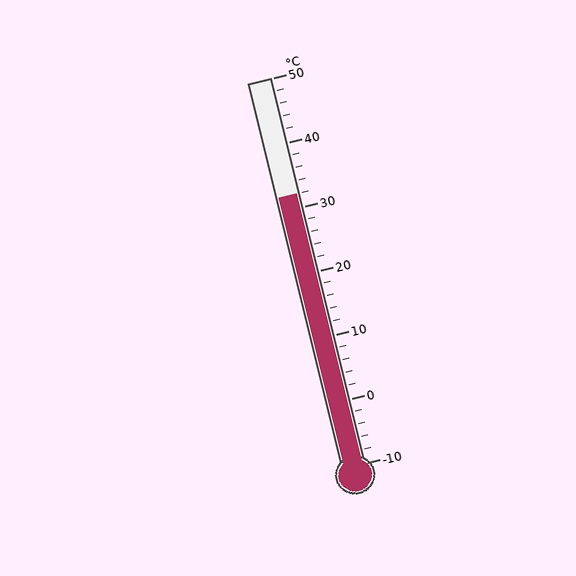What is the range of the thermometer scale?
The thermometer scale ranges from -10°C to 50°C.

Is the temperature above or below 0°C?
The temperature is above 0°C.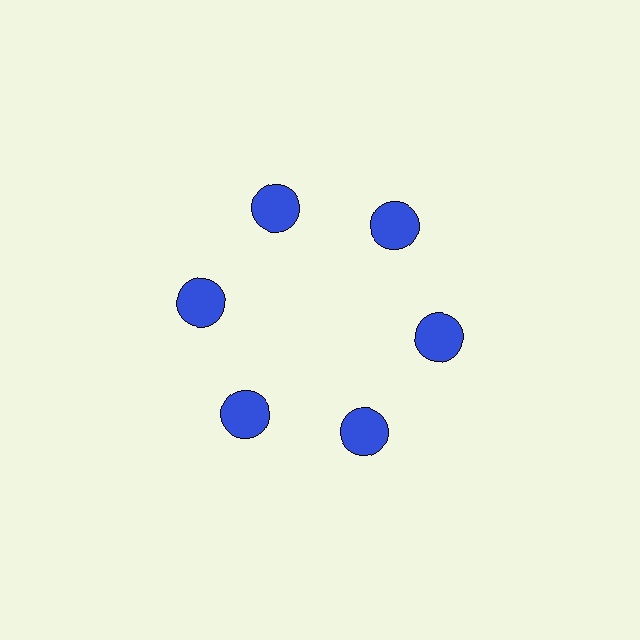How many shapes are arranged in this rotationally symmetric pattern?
There are 6 shapes, arranged in 6 groups of 1.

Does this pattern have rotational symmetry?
Yes, this pattern has 6-fold rotational symmetry. It looks the same after rotating 60 degrees around the center.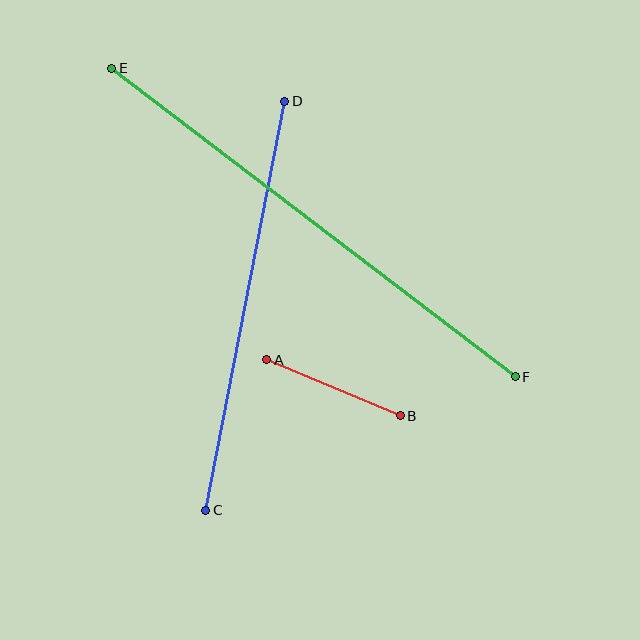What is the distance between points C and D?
The distance is approximately 416 pixels.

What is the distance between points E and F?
The distance is approximately 508 pixels.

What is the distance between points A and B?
The distance is approximately 145 pixels.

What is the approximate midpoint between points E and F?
The midpoint is at approximately (314, 222) pixels.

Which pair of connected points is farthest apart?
Points E and F are farthest apart.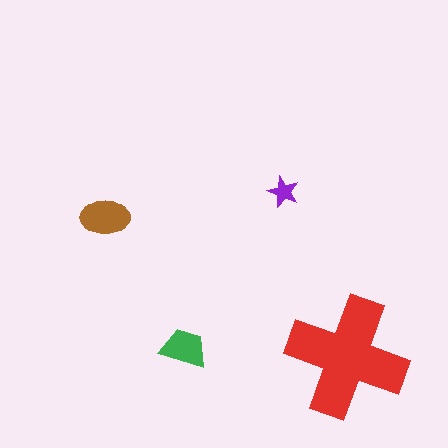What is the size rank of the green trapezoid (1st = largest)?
3rd.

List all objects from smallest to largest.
The purple star, the green trapezoid, the brown ellipse, the red cross.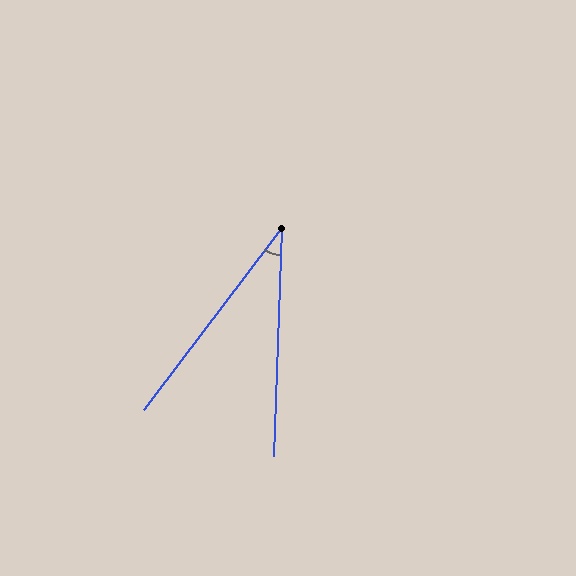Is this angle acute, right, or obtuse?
It is acute.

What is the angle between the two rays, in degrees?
Approximately 35 degrees.